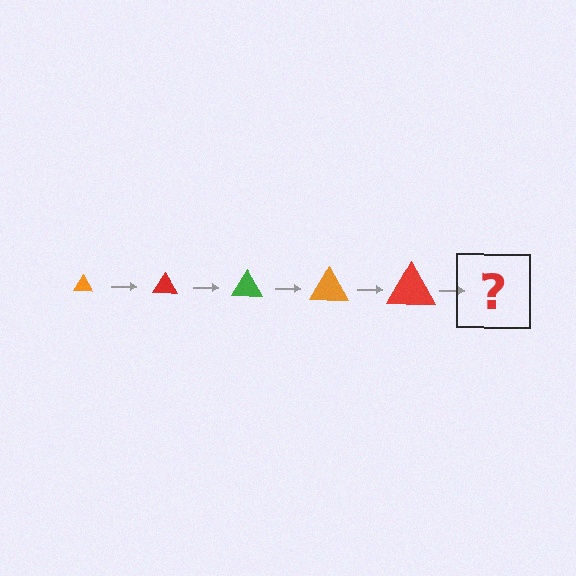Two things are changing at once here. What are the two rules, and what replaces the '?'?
The two rules are that the triangle grows larger each step and the color cycles through orange, red, and green. The '?' should be a green triangle, larger than the previous one.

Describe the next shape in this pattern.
It should be a green triangle, larger than the previous one.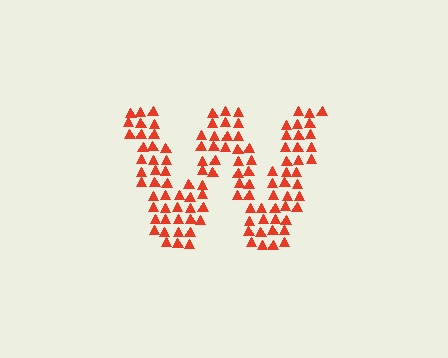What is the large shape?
The large shape is the letter W.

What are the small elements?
The small elements are triangles.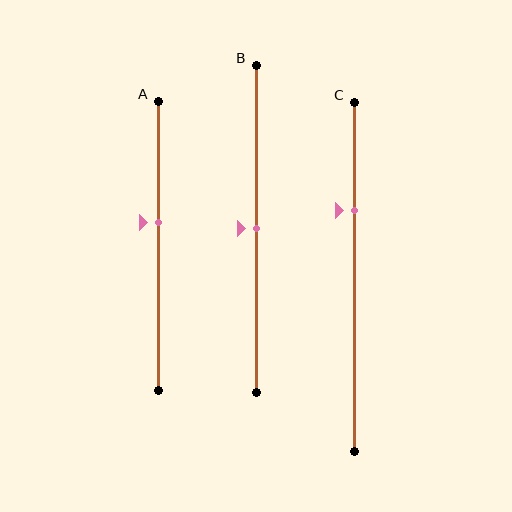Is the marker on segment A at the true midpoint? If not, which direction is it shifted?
No, the marker on segment A is shifted upward by about 8% of the segment length.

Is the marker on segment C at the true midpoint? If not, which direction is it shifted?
No, the marker on segment C is shifted upward by about 19% of the segment length.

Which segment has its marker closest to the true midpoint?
Segment B has its marker closest to the true midpoint.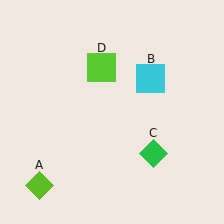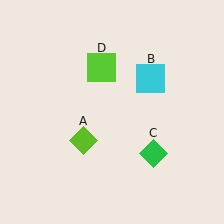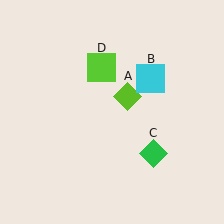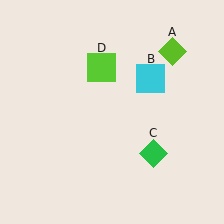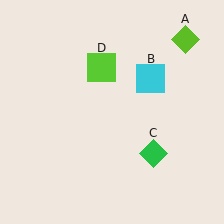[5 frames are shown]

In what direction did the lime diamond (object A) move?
The lime diamond (object A) moved up and to the right.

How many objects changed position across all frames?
1 object changed position: lime diamond (object A).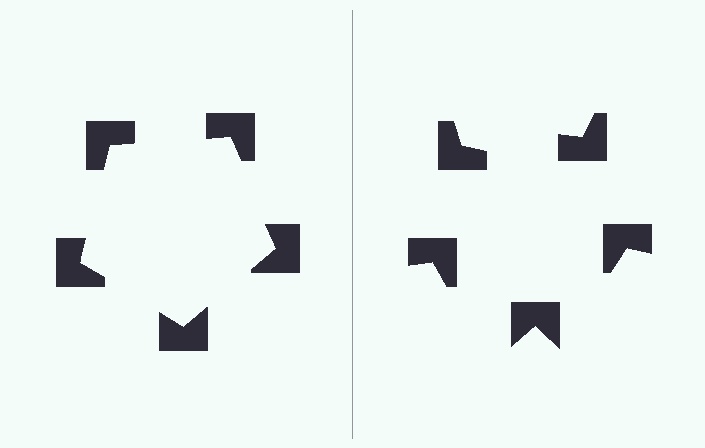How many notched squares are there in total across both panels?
10 — 5 on each side.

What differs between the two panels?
The notched squares are positioned identically on both sides; only the wedge orientations differ. On the left they align to a pentagon; on the right they are misaligned.